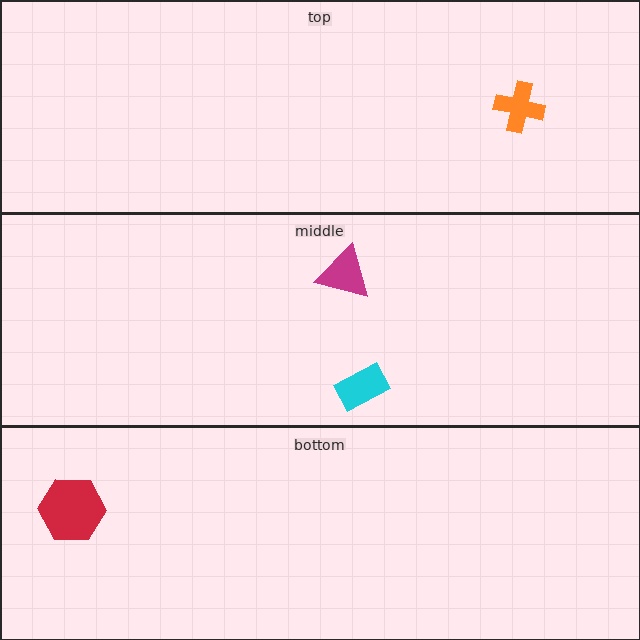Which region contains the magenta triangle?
The middle region.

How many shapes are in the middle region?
2.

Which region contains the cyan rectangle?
The middle region.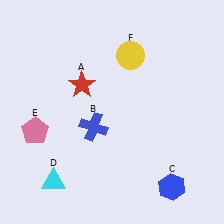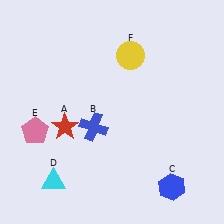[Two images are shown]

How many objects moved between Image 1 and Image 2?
1 object moved between the two images.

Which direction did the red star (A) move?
The red star (A) moved down.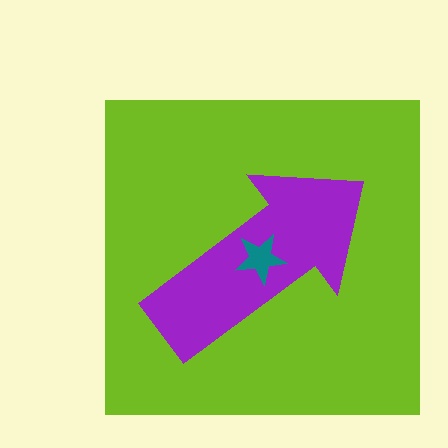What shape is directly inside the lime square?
The purple arrow.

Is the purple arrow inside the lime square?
Yes.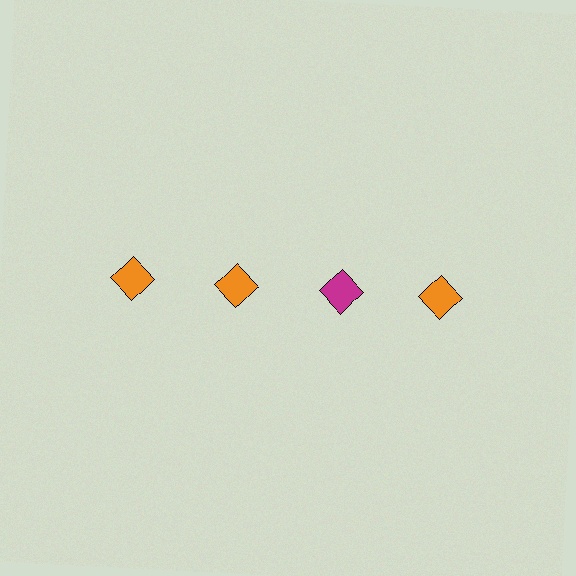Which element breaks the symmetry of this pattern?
The magenta diamond in the top row, center column breaks the symmetry. All other shapes are orange diamonds.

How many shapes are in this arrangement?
There are 4 shapes arranged in a grid pattern.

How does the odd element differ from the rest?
It has a different color: magenta instead of orange.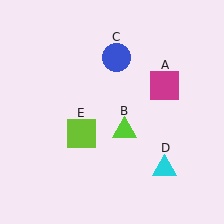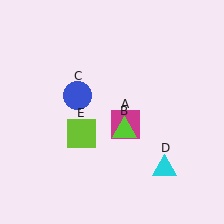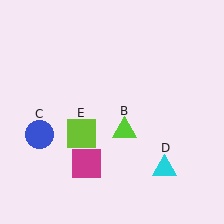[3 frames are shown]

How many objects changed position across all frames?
2 objects changed position: magenta square (object A), blue circle (object C).